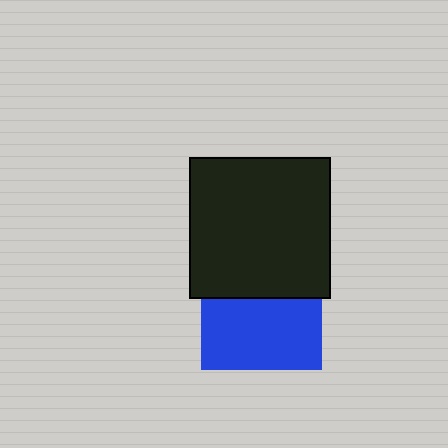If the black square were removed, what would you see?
You would see the complete blue square.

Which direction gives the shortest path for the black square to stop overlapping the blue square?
Moving up gives the shortest separation.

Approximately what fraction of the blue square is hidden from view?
Roughly 42% of the blue square is hidden behind the black square.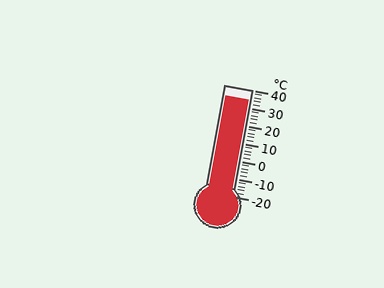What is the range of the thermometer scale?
The thermometer scale ranges from -20°C to 40°C.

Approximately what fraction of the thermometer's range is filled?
The thermometer is filled to approximately 90% of its range.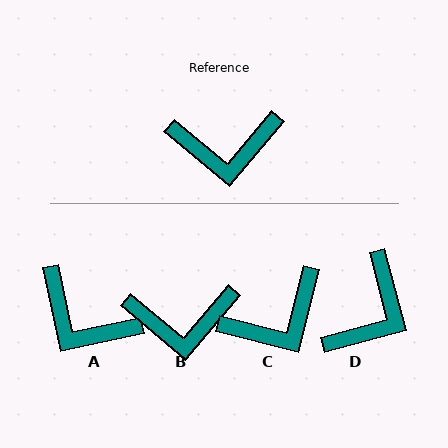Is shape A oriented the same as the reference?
No, it is off by about 38 degrees.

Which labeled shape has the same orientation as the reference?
B.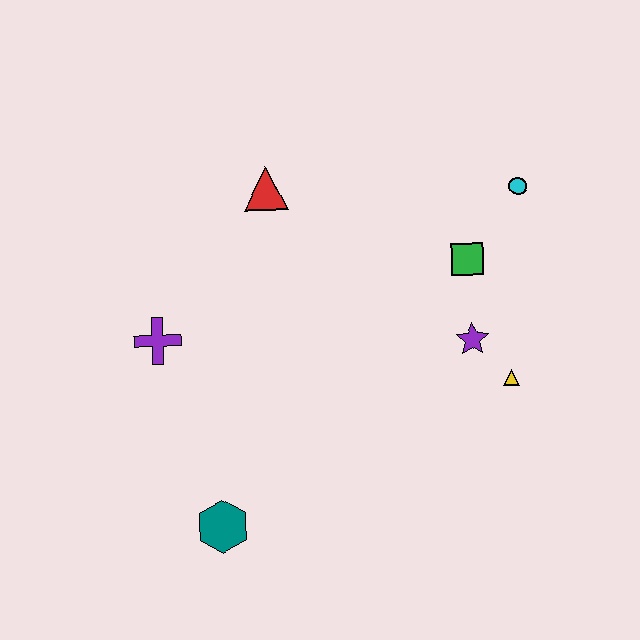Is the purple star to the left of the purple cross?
No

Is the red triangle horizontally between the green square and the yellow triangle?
No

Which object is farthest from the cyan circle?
The teal hexagon is farthest from the cyan circle.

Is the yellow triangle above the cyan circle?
No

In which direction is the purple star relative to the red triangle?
The purple star is to the right of the red triangle.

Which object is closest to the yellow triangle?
The purple star is closest to the yellow triangle.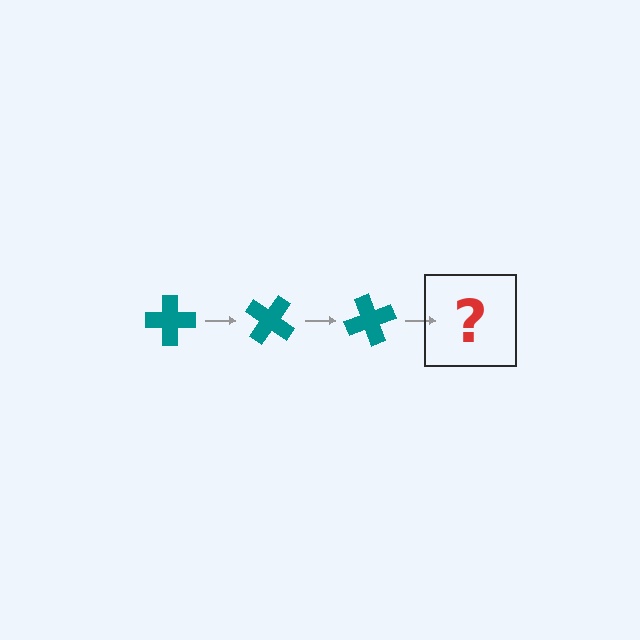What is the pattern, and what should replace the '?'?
The pattern is that the cross rotates 35 degrees each step. The '?' should be a teal cross rotated 105 degrees.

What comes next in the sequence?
The next element should be a teal cross rotated 105 degrees.